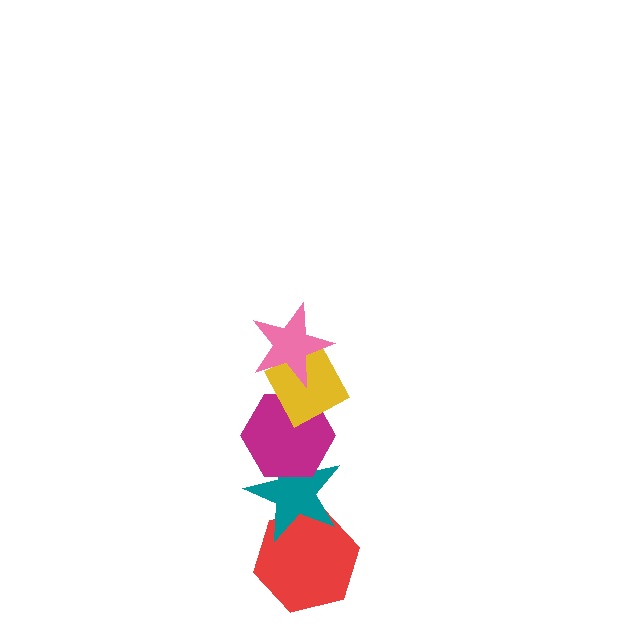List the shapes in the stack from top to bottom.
From top to bottom: the pink star, the yellow diamond, the magenta hexagon, the teal star, the red hexagon.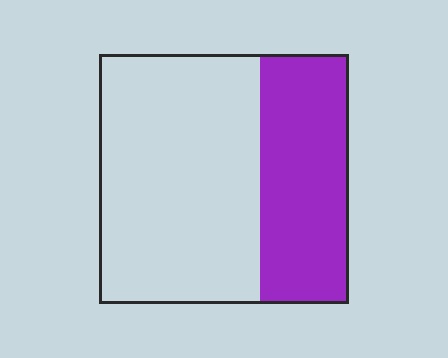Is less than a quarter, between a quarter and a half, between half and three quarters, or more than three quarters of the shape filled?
Between a quarter and a half.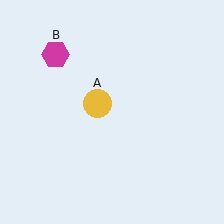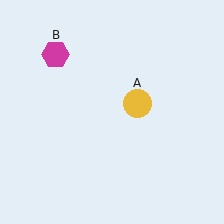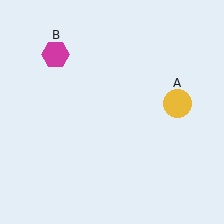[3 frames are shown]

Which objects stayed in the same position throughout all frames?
Magenta hexagon (object B) remained stationary.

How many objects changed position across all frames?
1 object changed position: yellow circle (object A).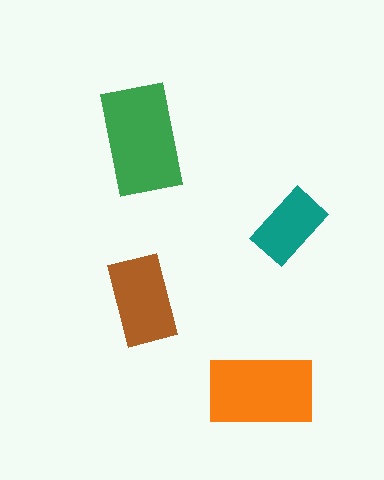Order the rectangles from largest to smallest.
the green one, the orange one, the brown one, the teal one.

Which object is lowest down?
The orange rectangle is bottommost.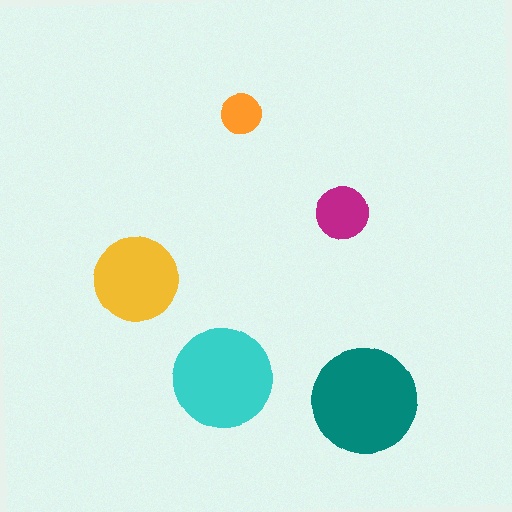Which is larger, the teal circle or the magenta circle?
The teal one.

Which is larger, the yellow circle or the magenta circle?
The yellow one.